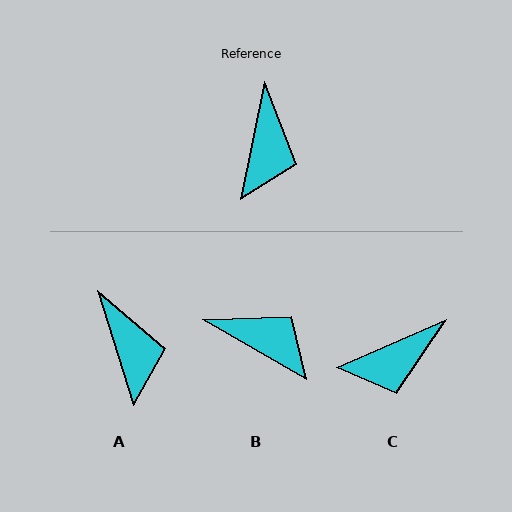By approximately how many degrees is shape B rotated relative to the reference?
Approximately 71 degrees counter-clockwise.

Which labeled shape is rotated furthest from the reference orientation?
B, about 71 degrees away.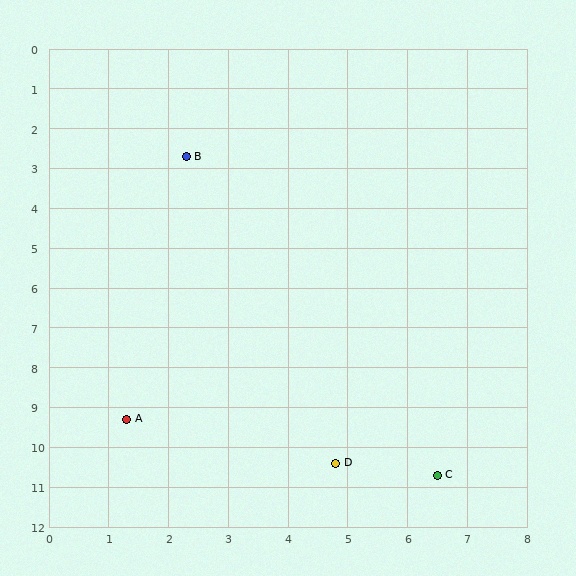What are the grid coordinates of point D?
Point D is at approximately (4.8, 10.4).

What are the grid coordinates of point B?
Point B is at approximately (2.3, 2.7).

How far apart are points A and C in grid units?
Points A and C are about 5.4 grid units apart.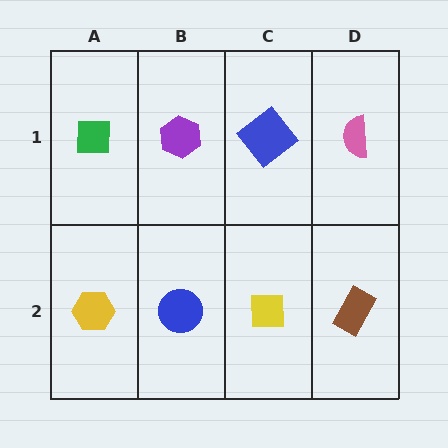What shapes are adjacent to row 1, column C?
A yellow square (row 2, column C), a purple hexagon (row 1, column B), a pink semicircle (row 1, column D).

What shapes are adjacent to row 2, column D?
A pink semicircle (row 1, column D), a yellow square (row 2, column C).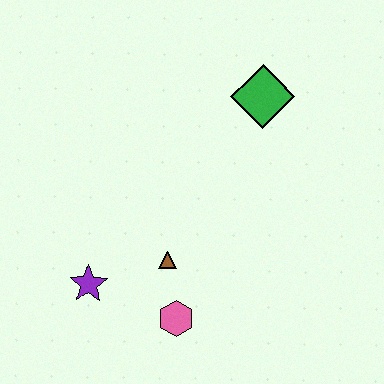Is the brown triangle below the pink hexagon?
No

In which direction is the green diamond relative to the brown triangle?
The green diamond is above the brown triangle.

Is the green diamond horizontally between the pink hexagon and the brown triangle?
No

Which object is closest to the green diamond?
The brown triangle is closest to the green diamond.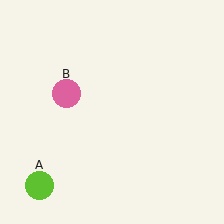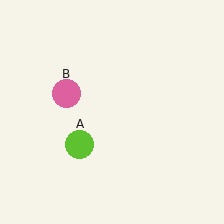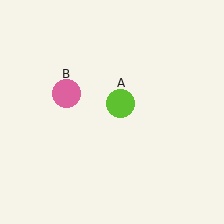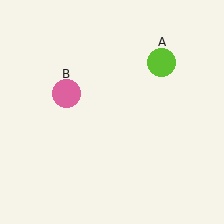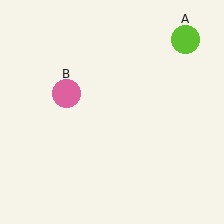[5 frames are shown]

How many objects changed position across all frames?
1 object changed position: lime circle (object A).